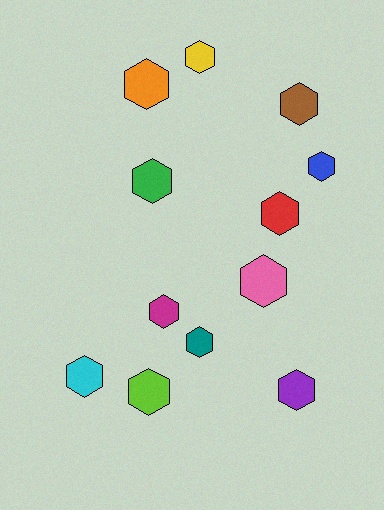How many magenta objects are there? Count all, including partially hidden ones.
There is 1 magenta object.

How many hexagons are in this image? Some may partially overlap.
There are 12 hexagons.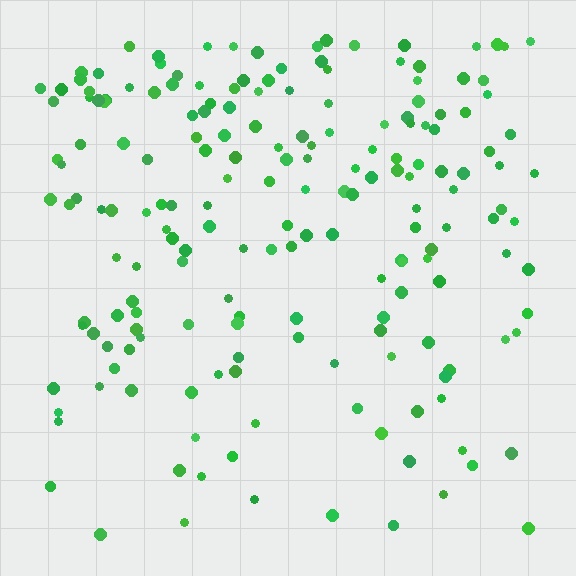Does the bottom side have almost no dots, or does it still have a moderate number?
Still a moderate number, just noticeably fewer than the top.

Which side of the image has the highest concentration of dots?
The top.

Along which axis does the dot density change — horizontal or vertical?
Vertical.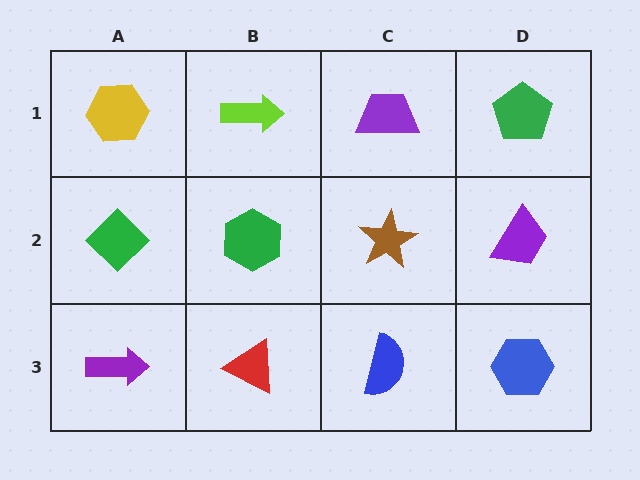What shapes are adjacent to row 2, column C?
A purple trapezoid (row 1, column C), a blue semicircle (row 3, column C), a green hexagon (row 2, column B), a purple trapezoid (row 2, column D).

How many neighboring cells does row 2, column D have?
3.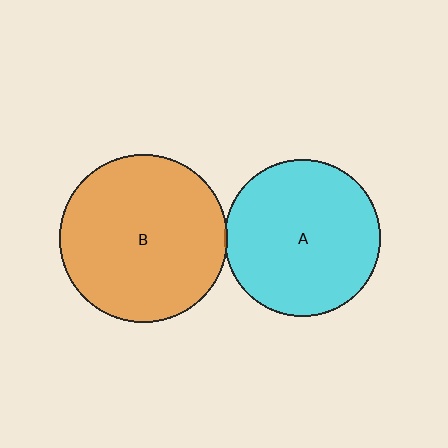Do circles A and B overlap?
Yes.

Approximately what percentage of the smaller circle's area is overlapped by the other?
Approximately 5%.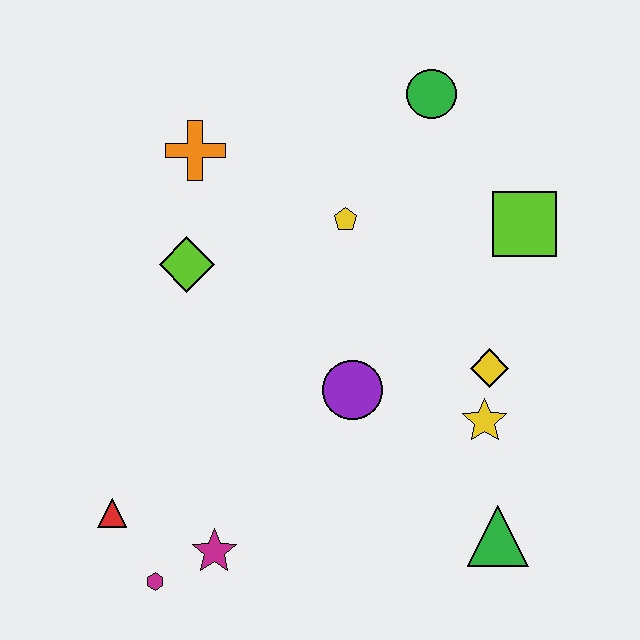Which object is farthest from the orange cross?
The green triangle is farthest from the orange cross.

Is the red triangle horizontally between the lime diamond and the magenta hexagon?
No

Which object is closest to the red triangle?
The magenta hexagon is closest to the red triangle.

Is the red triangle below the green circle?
Yes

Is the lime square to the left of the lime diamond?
No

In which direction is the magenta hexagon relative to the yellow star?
The magenta hexagon is to the left of the yellow star.